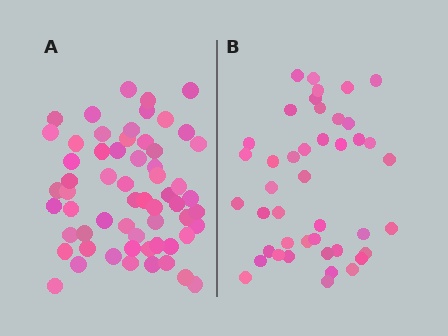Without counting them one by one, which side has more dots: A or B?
Region A (the left region) has more dots.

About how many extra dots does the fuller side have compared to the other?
Region A has approximately 15 more dots than region B.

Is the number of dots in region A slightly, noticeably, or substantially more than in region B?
Region A has noticeably more, but not dramatically so. The ratio is roughly 1.4 to 1.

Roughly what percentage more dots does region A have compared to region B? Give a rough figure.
About 40% more.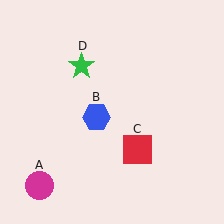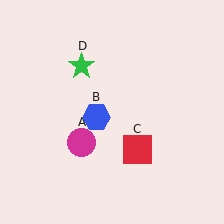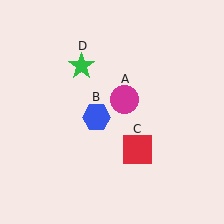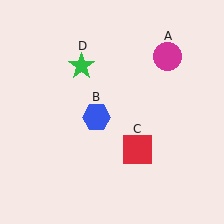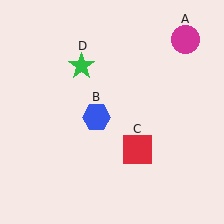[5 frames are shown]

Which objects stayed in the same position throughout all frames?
Blue hexagon (object B) and red square (object C) and green star (object D) remained stationary.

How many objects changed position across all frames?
1 object changed position: magenta circle (object A).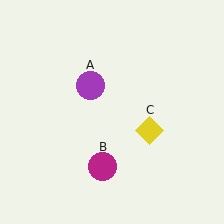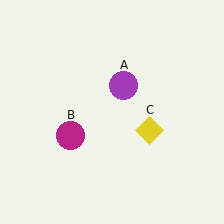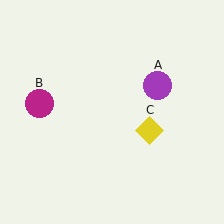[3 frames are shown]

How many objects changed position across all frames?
2 objects changed position: purple circle (object A), magenta circle (object B).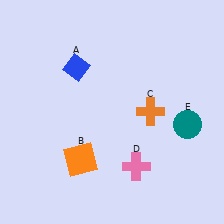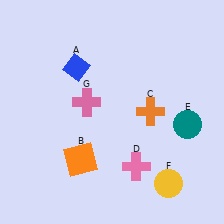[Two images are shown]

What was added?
A yellow circle (F), a pink cross (G) were added in Image 2.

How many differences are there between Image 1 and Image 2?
There are 2 differences between the two images.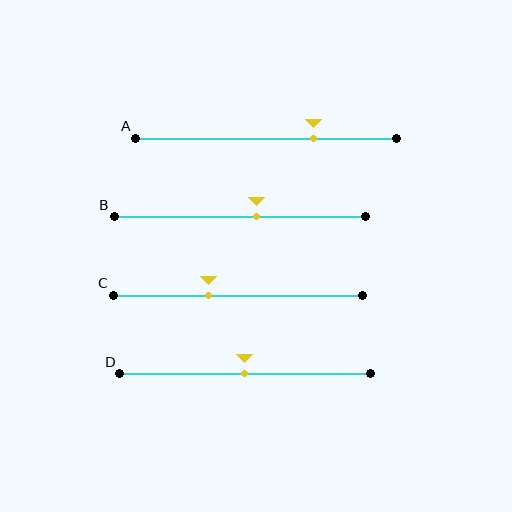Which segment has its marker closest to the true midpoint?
Segment D has its marker closest to the true midpoint.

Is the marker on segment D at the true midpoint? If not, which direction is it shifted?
Yes, the marker on segment D is at the true midpoint.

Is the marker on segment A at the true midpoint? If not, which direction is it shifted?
No, the marker on segment A is shifted to the right by about 18% of the segment length.